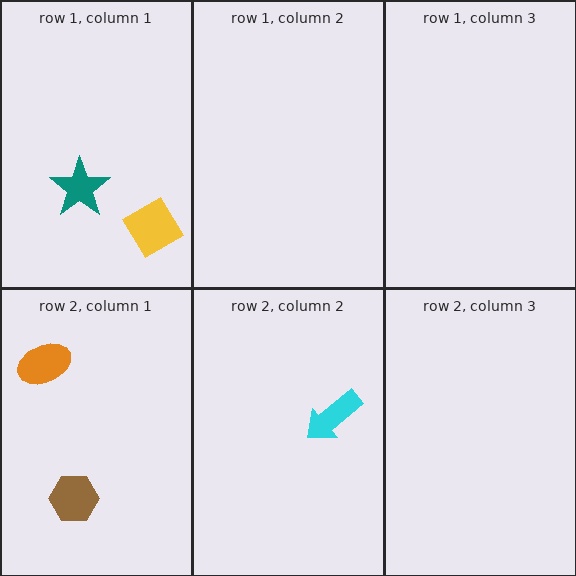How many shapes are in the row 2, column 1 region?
2.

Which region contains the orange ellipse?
The row 2, column 1 region.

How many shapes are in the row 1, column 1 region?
2.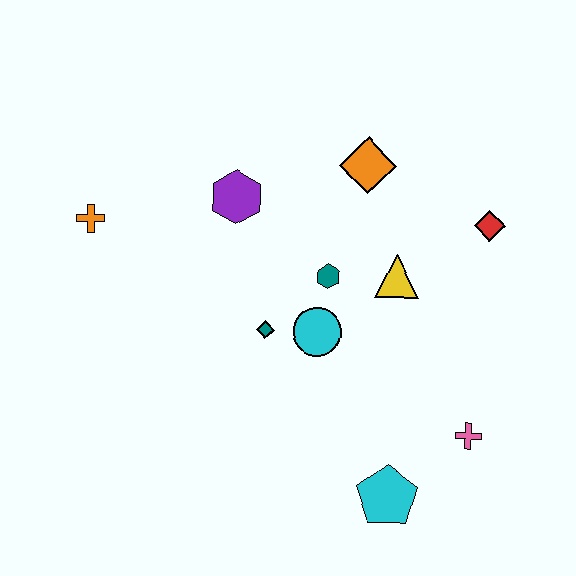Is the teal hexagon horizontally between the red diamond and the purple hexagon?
Yes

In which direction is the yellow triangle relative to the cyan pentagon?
The yellow triangle is above the cyan pentagon.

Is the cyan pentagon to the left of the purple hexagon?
No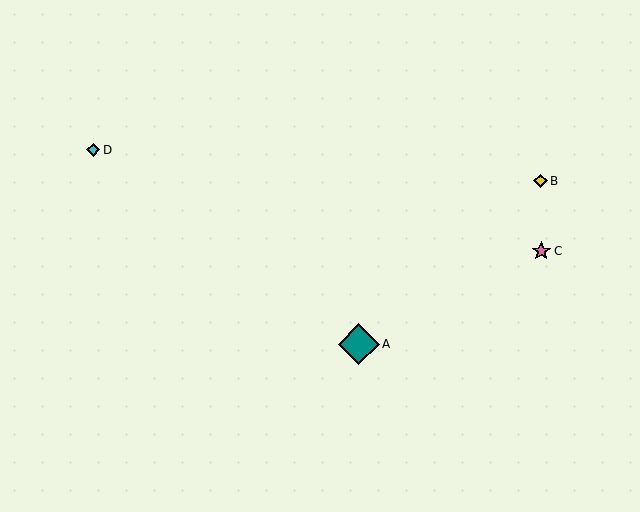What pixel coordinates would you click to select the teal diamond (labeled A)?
Click at (359, 344) to select the teal diamond A.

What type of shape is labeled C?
Shape C is a pink star.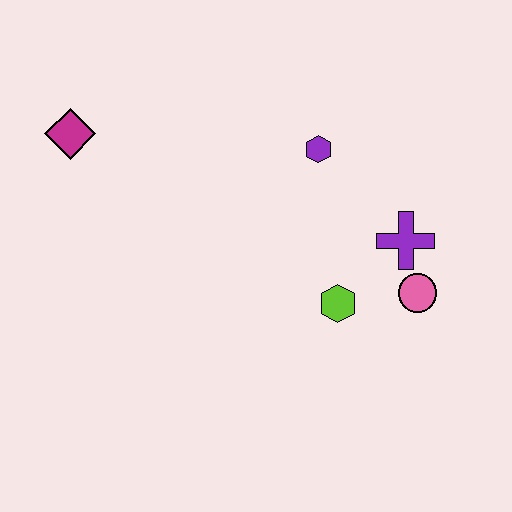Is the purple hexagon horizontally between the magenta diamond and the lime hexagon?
Yes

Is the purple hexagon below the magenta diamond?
Yes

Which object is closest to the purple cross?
The pink circle is closest to the purple cross.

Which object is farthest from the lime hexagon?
The magenta diamond is farthest from the lime hexagon.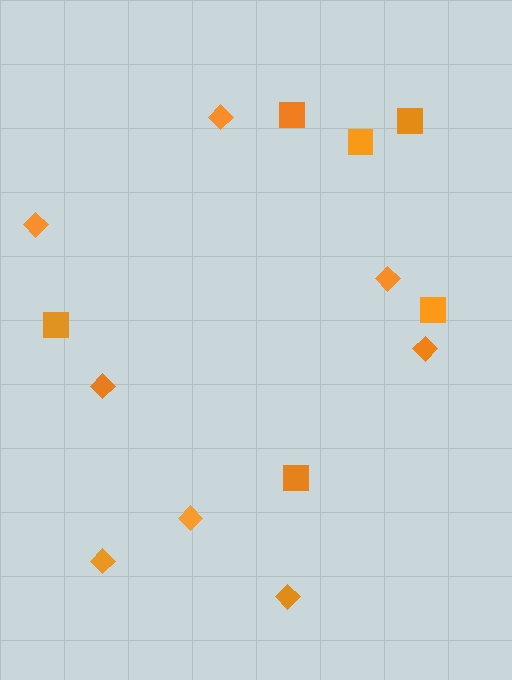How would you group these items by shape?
There are 2 groups: one group of squares (6) and one group of diamonds (8).